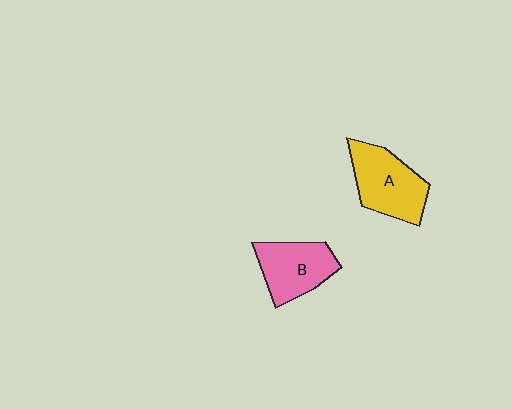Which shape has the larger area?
Shape A (yellow).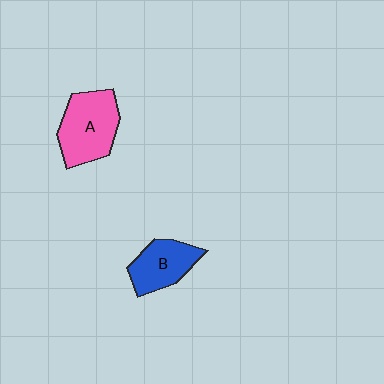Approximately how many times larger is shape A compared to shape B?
Approximately 1.4 times.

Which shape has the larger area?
Shape A (pink).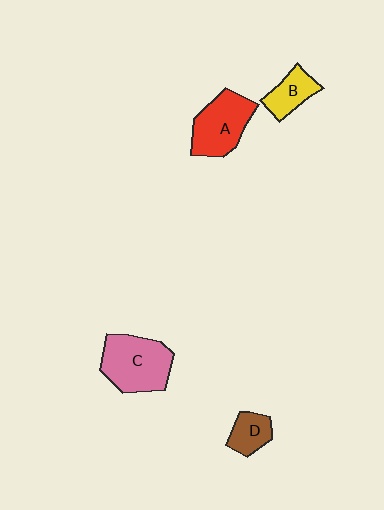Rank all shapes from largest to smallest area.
From largest to smallest: C (pink), A (red), B (yellow), D (brown).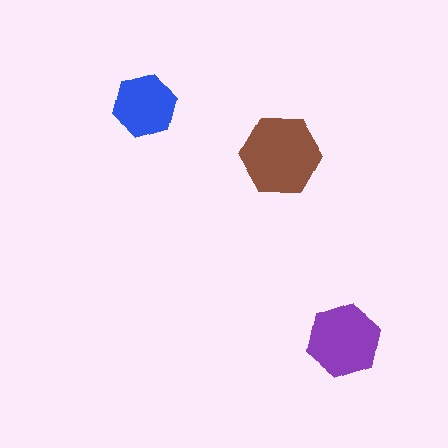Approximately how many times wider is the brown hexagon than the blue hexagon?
About 1.5 times wider.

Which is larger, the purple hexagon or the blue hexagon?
The purple one.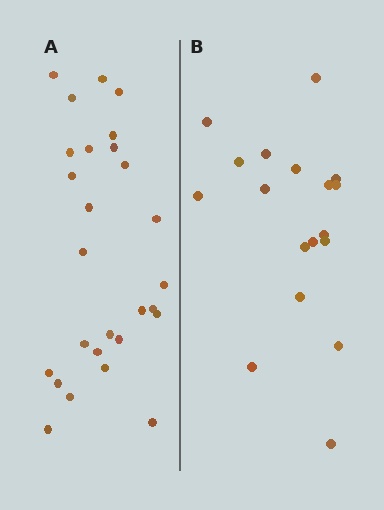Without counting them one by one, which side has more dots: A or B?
Region A (the left region) has more dots.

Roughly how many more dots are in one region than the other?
Region A has roughly 8 or so more dots than region B.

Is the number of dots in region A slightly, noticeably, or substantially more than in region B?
Region A has substantially more. The ratio is roughly 1.5 to 1.